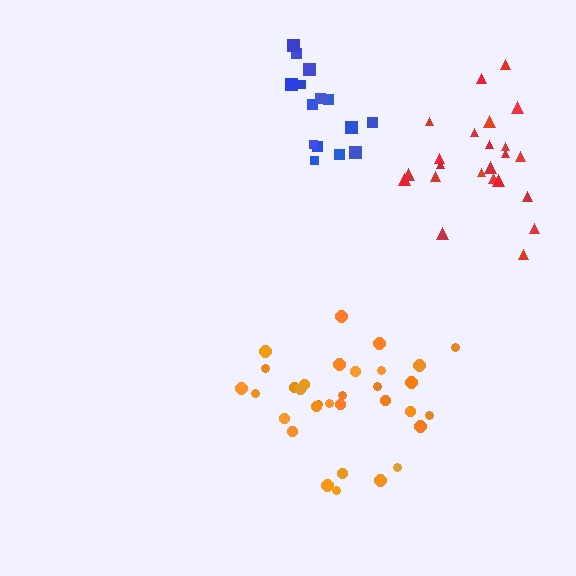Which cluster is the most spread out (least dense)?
Blue.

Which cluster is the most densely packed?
Orange.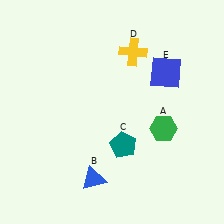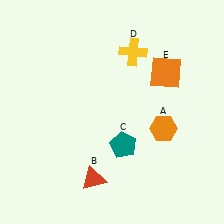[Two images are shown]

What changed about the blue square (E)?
In Image 1, E is blue. In Image 2, it changed to orange.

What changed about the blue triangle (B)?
In Image 1, B is blue. In Image 2, it changed to red.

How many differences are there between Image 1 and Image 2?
There are 3 differences between the two images.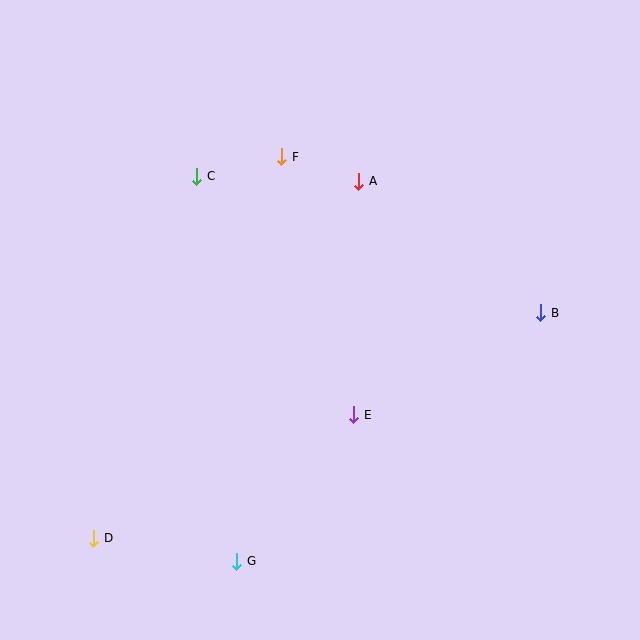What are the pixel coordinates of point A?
Point A is at (359, 181).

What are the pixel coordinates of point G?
Point G is at (237, 561).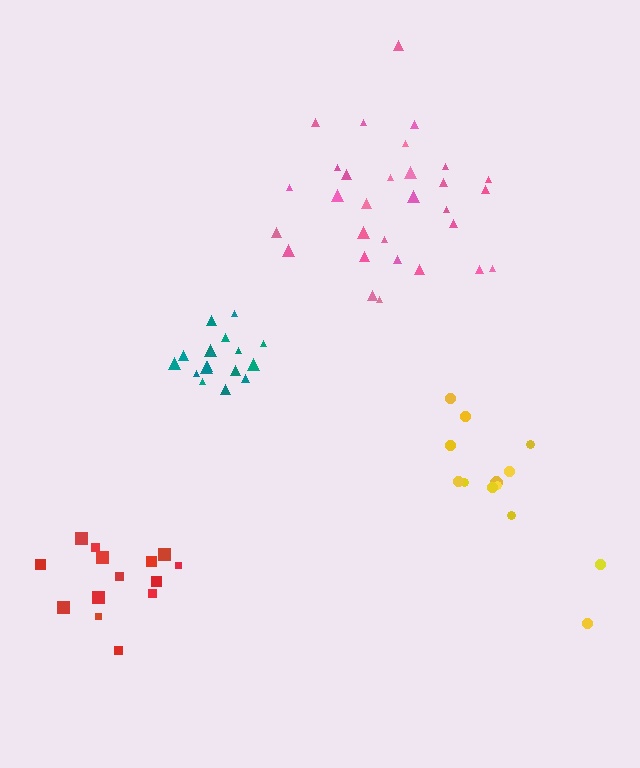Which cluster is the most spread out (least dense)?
Yellow.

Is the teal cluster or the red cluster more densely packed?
Teal.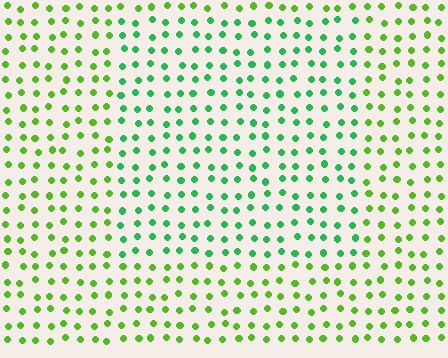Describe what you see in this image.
The image is filled with small lime elements in a uniform arrangement. A rectangle-shaped region is visible where the elements are tinted to a slightly different hue, forming a subtle color boundary.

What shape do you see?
I see a rectangle.